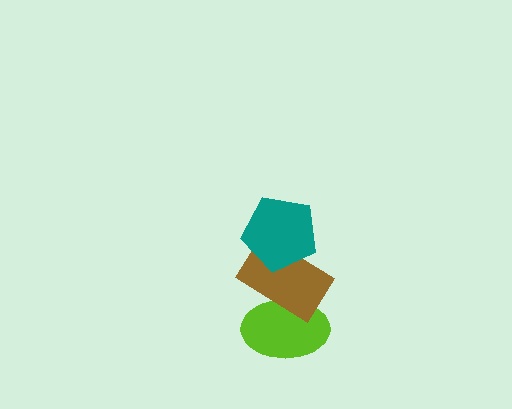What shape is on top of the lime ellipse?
The brown rectangle is on top of the lime ellipse.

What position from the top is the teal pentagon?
The teal pentagon is 1st from the top.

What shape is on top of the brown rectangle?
The teal pentagon is on top of the brown rectangle.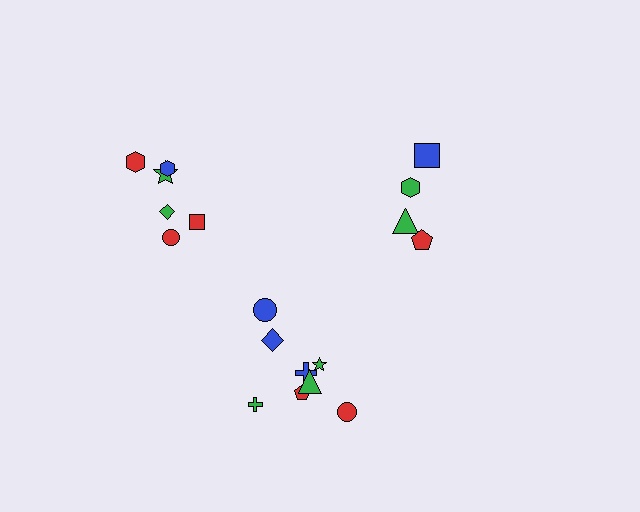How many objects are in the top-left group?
There are 6 objects.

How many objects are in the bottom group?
There are 8 objects.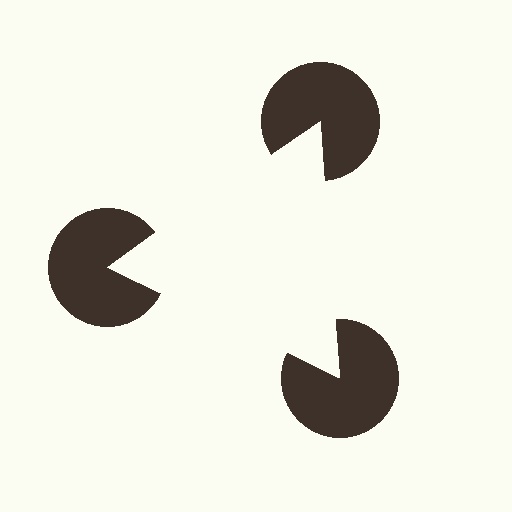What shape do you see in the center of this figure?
An illusory triangle — its edges are inferred from the aligned wedge cuts in the pac-man discs, not physically drawn.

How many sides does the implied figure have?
3 sides.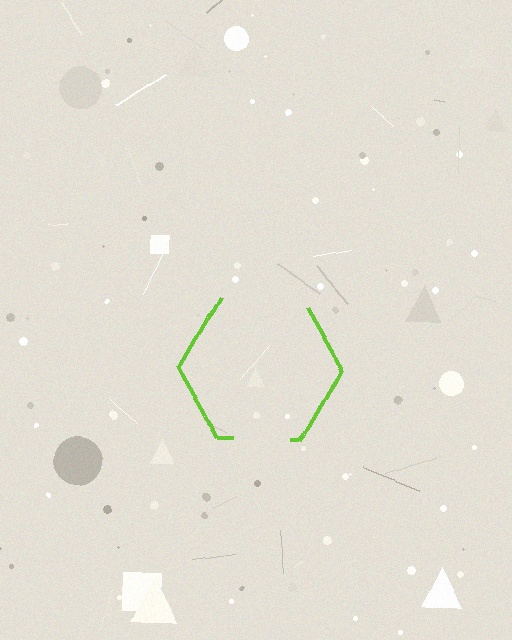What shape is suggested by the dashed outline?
The dashed outline suggests a hexagon.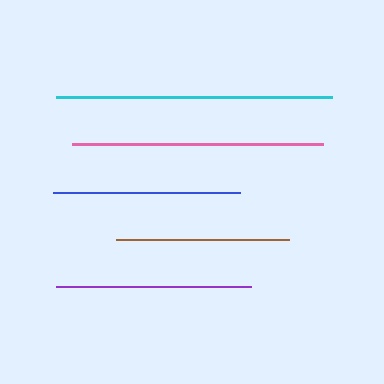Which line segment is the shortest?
The brown line is the shortest at approximately 173 pixels.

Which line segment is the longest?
The cyan line is the longest at approximately 276 pixels.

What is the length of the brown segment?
The brown segment is approximately 173 pixels long.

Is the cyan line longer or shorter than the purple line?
The cyan line is longer than the purple line.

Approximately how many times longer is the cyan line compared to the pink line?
The cyan line is approximately 1.1 times the length of the pink line.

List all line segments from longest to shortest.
From longest to shortest: cyan, pink, purple, blue, brown.